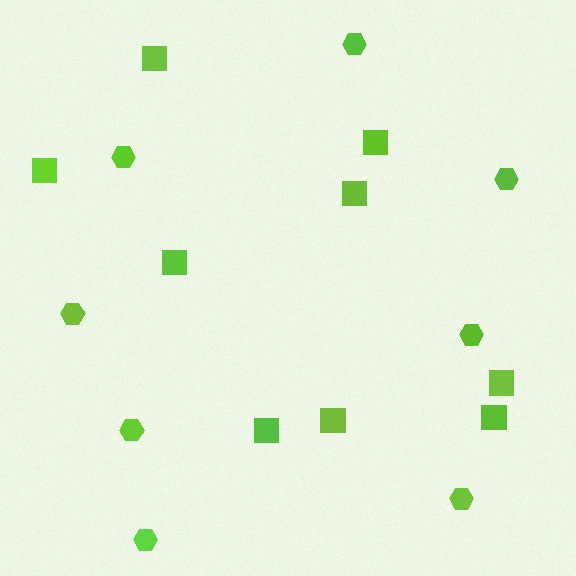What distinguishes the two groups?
There are 2 groups: one group of hexagons (8) and one group of squares (9).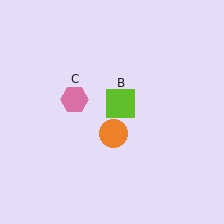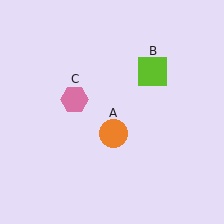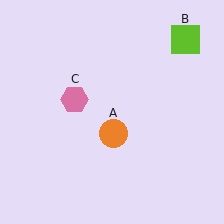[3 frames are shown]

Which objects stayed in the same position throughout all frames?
Orange circle (object A) and pink hexagon (object C) remained stationary.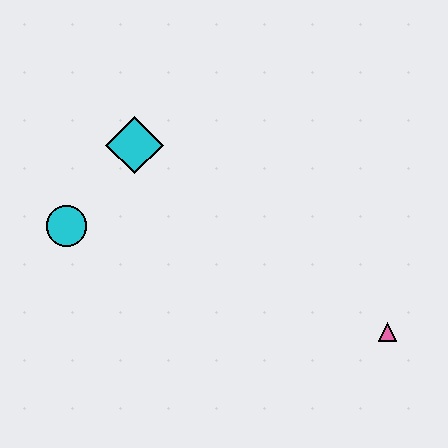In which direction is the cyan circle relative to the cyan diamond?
The cyan circle is below the cyan diamond.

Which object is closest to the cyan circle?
The cyan diamond is closest to the cyan circle.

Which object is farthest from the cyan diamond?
The pink triangle is farthest from the cyan diamond.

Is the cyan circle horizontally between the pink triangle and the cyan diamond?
No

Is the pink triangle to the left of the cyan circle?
No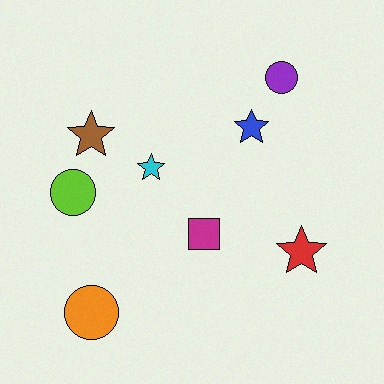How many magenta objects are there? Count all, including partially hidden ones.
There is 1 magenta object.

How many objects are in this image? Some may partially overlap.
There are 8 objects.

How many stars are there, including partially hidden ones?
There are 4 stars.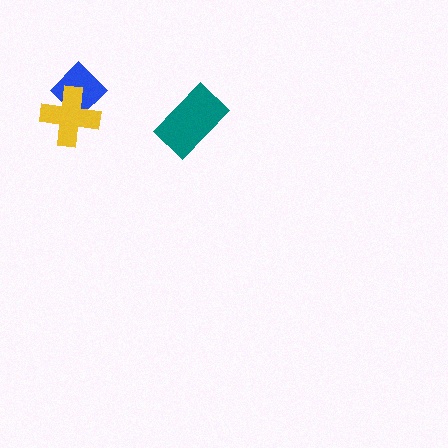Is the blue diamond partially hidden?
Yes, it is partially covered by another shape.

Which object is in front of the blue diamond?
The yellow cross is in front of the blue diamond.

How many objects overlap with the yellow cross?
1 object overlaps with the yellow cross.